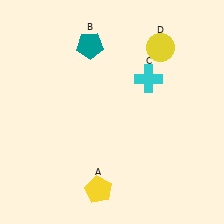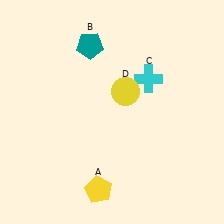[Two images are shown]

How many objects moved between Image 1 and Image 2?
1 object moved between the two images.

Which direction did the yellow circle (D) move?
The yellow circle (D) moved down.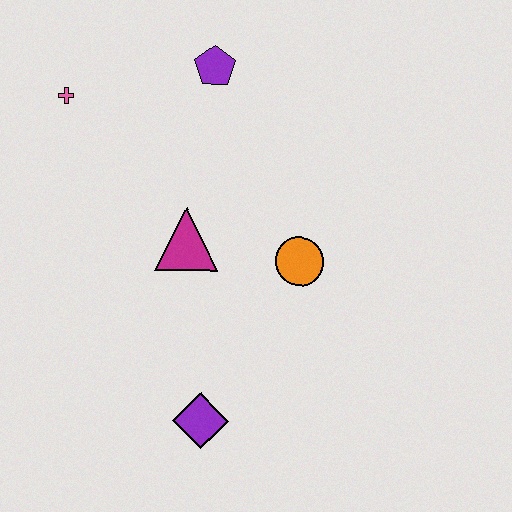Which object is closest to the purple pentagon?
The pink cross is closest to the purple pentagon.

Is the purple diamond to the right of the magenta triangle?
Yes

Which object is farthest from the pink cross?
The purple diamond is farthest from the pink cross.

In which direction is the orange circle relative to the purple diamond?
The orange circle is above the purple diamond.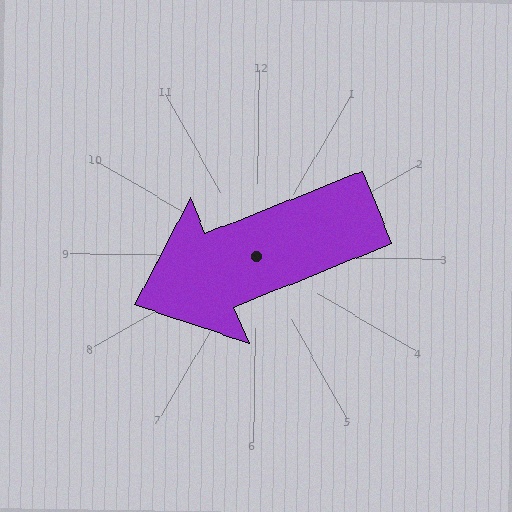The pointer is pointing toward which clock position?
Roughly 8 o'clock.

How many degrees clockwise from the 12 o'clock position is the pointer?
Approximately 247 degrees.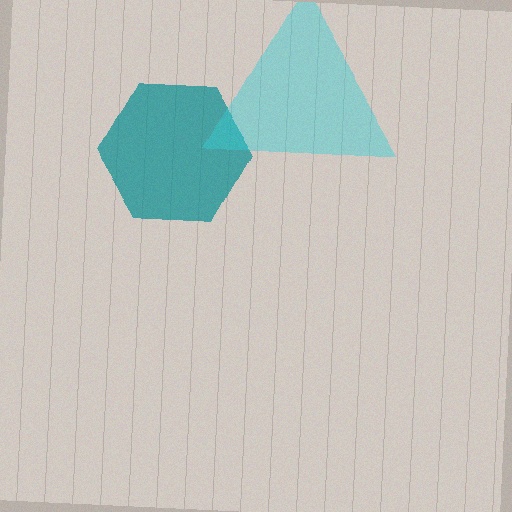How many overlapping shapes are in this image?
There are 2 overlapping shapes in the image.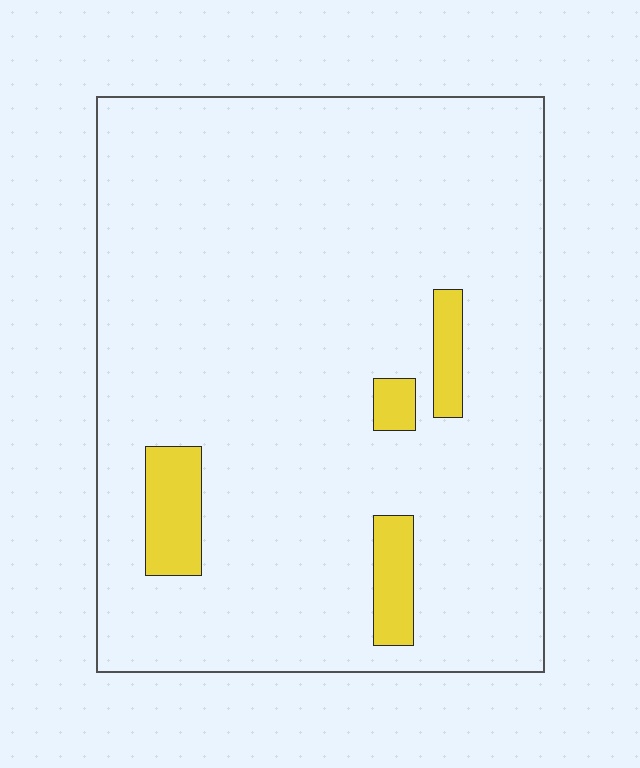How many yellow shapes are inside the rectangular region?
4.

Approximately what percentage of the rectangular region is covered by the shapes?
Approximately 5%.